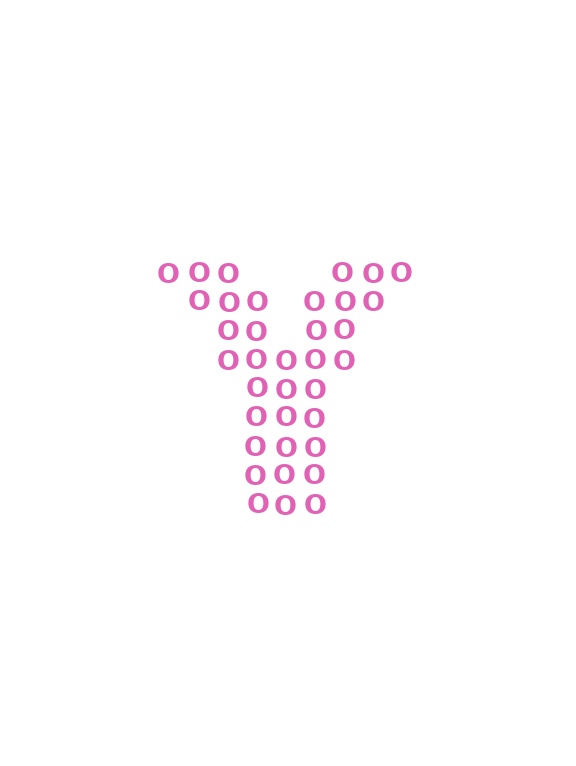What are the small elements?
The small elements are letter O's.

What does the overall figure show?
The overall figure shows the letter Y.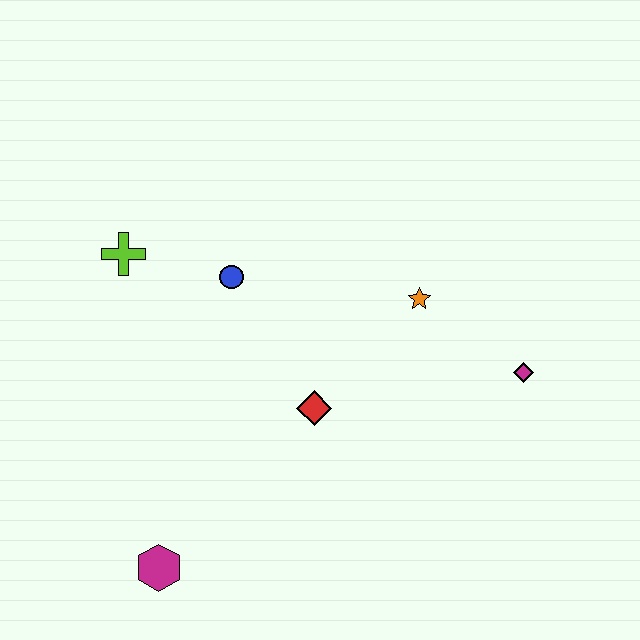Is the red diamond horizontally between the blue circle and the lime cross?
No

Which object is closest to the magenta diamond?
The orange star is closest to the magenta diamond.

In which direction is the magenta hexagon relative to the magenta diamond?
The magenta hexagon is to the left of the magenta diamond.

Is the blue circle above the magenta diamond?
Yes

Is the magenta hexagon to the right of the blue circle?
No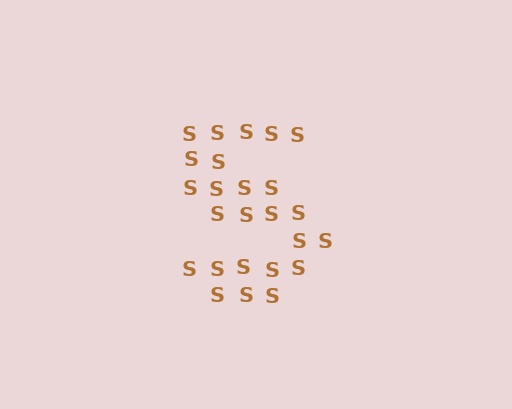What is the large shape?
The large shape is the letter S.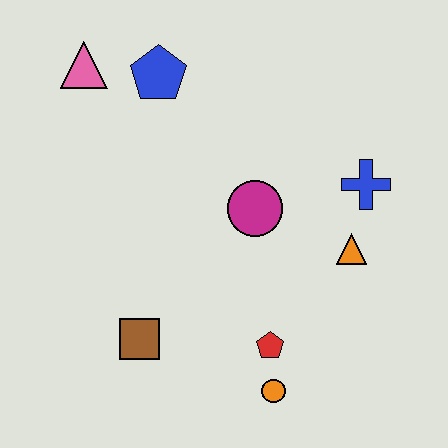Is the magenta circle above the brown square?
Yes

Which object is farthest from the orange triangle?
The pink triangle is farthest from the orange triangle.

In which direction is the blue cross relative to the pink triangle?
The blue cross is to the right of the pink triangle.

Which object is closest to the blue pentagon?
The pink triangle is closest to the blue pentagon.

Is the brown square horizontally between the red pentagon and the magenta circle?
No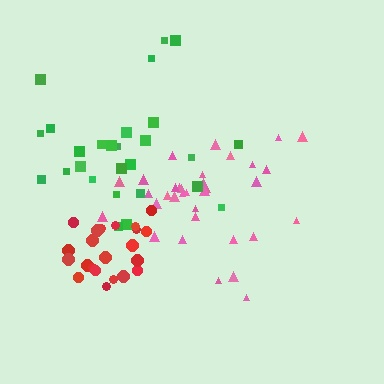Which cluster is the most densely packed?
Red.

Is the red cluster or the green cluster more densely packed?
Red.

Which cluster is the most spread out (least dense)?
Green.